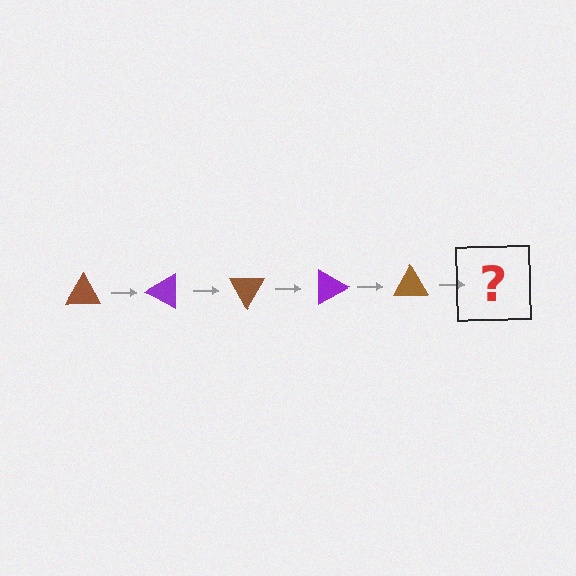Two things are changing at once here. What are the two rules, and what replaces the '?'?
The two rules are that it rotates 30 degrees each step and the color cycles through brown and purple. The '?' should be a purple triangle, rotated 150 degrees from the start.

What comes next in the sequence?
The next element should be a purple triangle, rotated 150 degrees from the start.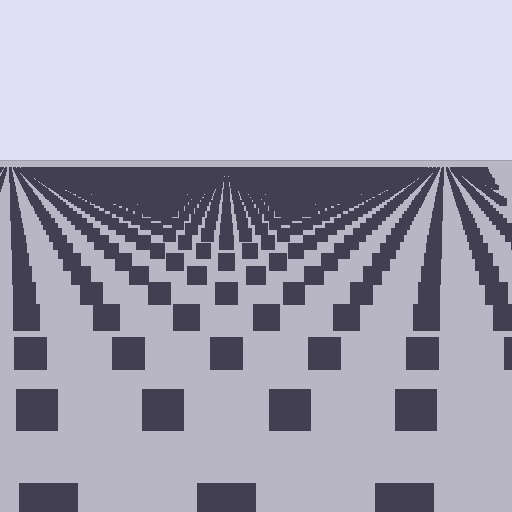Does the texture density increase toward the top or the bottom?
Density increases toward the top.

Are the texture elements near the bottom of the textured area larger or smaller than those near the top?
Larger. Near the bottom, elements are closer to the viewer and appear at a bigger on-screen size.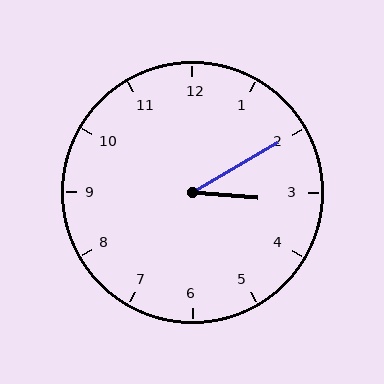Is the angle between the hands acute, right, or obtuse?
It is acute.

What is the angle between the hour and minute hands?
Approximately 35 degrees.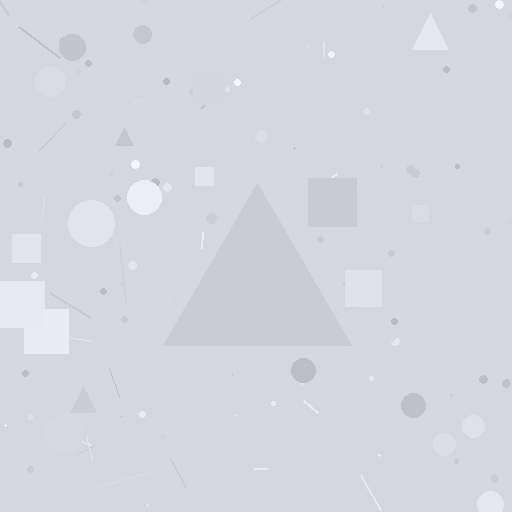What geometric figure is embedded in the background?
A triangle is embedded in the background.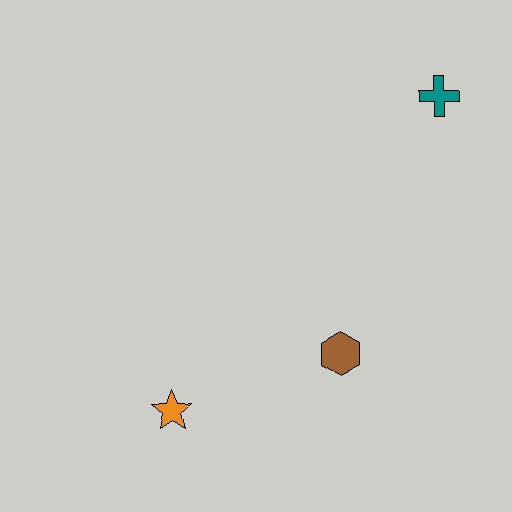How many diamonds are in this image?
There are no diamonds.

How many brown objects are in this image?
There is 1 brown object.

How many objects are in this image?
There are 3 objects.